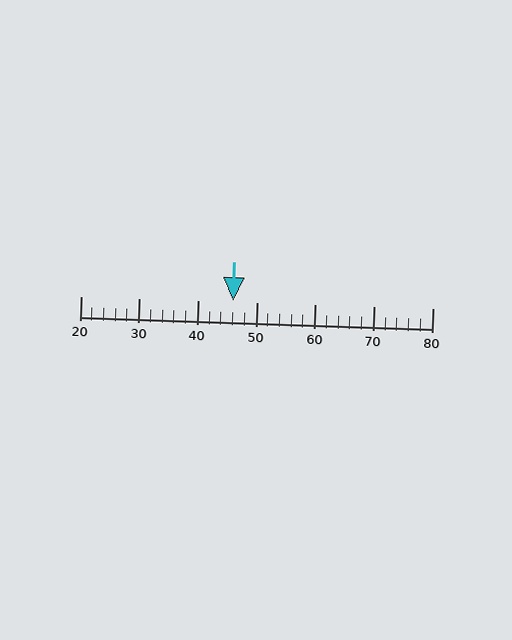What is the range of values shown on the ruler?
The ruler shows values from 20 to 80.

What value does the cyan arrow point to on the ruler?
The cyan arrow points to approximately 46.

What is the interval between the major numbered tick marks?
The major tick marks are spaced 10 units apart.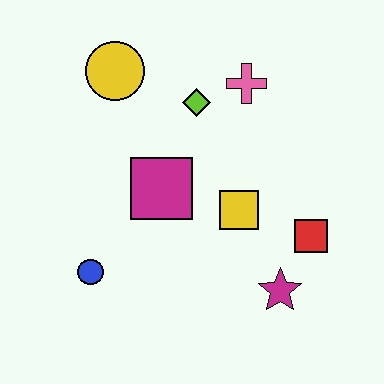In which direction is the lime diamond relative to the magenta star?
The lime diamond is above the magenta star.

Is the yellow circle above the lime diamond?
Yes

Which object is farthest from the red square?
The yellow circle is farthest from the red square.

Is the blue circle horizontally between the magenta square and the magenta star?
No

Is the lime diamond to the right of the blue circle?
Yes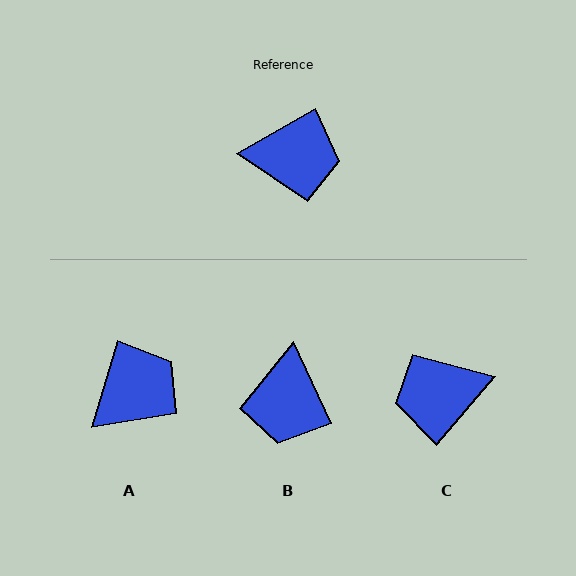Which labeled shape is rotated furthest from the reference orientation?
C, about 160 degrees away.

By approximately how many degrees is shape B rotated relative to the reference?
Approximately 94 degrees clockwise.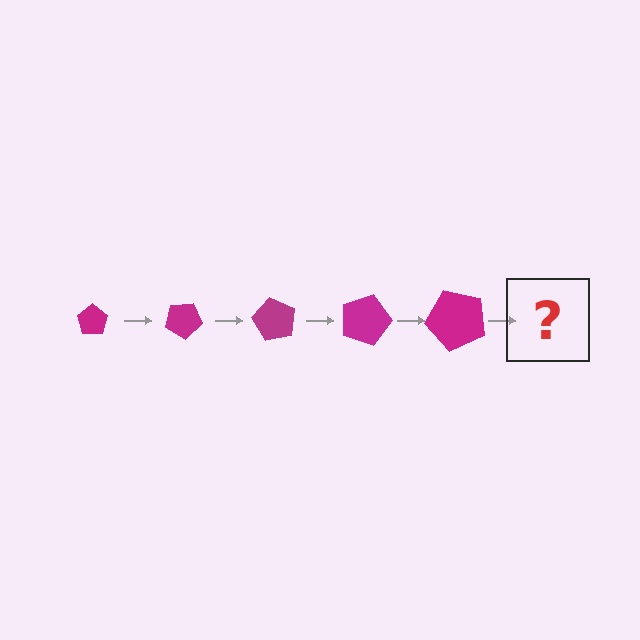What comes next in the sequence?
The next element should be a pentagon, larger than the previous one and rotated 150 degrees from the start.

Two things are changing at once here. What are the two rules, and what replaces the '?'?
The two rules are that the pentagon grows larger each step and it rotates 30 degrees each step. The '?' should be a pentagon, larger than the previous one and rotated 150 degrees from the start.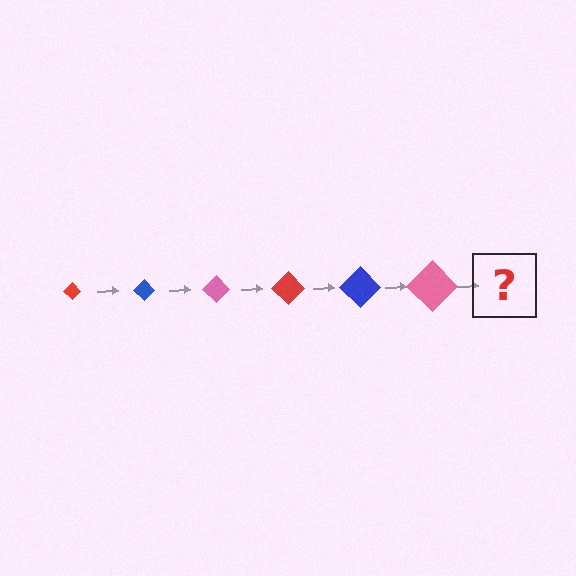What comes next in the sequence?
The next element should be a red diamond, larger than the previous one.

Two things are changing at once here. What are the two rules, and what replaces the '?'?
The two rules are that the diamond grows larger each step and the color cycles through red, blue, and pink. The '?' should be a red diamond, larger than the previous one.